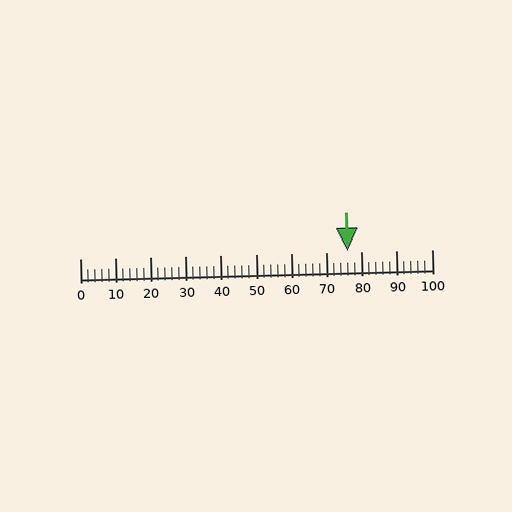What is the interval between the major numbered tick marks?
The major tick marks are spaced 10 units apart.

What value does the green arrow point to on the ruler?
The green arrow points to approximately 76.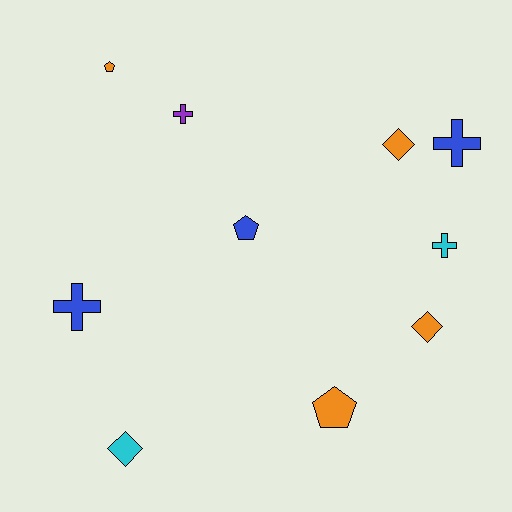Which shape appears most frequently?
Cross, with 4 objects.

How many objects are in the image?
There are 10 objects.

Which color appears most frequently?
Orange, with 4 objects.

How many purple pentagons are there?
There are no purple pentagons.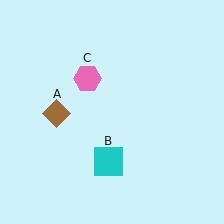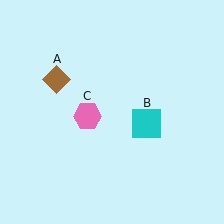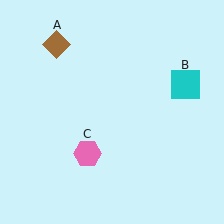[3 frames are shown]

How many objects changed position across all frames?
3 objects changed position: brown diamond (object A), cyan square (object B), pink hexagon (object C).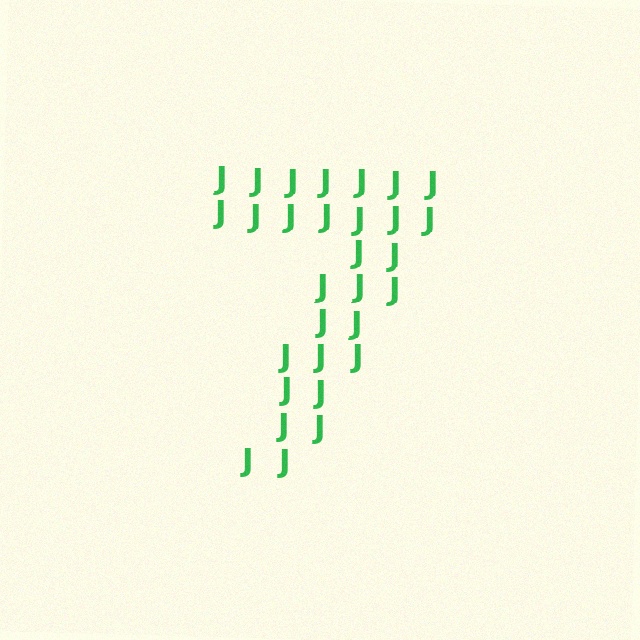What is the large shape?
The large shape is the digit 7.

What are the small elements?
The small elements are letter J's.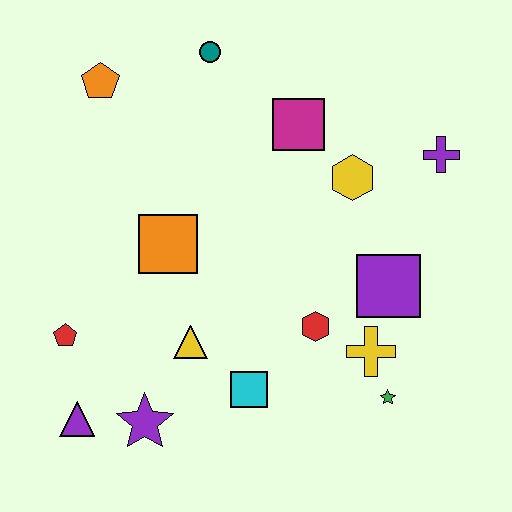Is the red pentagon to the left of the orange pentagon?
Yes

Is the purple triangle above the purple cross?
No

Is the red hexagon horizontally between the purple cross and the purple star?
Yes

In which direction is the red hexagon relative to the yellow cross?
The red hexagon is to the left of the yellow cross.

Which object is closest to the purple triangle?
The purple star is closest to the purple triangle.